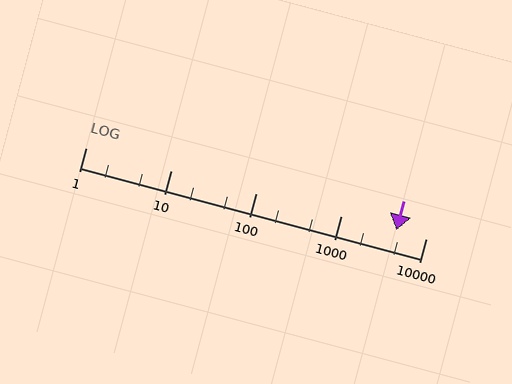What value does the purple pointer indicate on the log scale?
The pointer indicates approximately 4500.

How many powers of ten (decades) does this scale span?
The scale spans 4 decades, from 1 to 10000.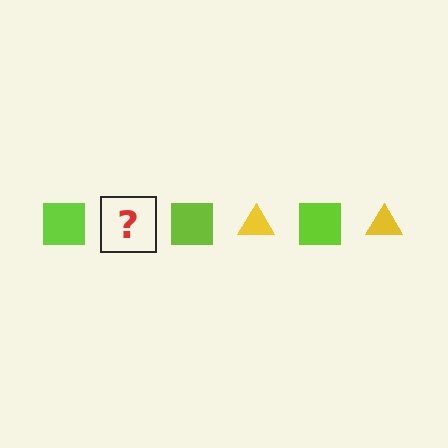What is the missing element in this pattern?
The missing element is a yellow triangle.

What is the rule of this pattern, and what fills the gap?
The rule is that the pattern alternates between lime square and yellow triangle. The gap should be filled with a yellow triangle.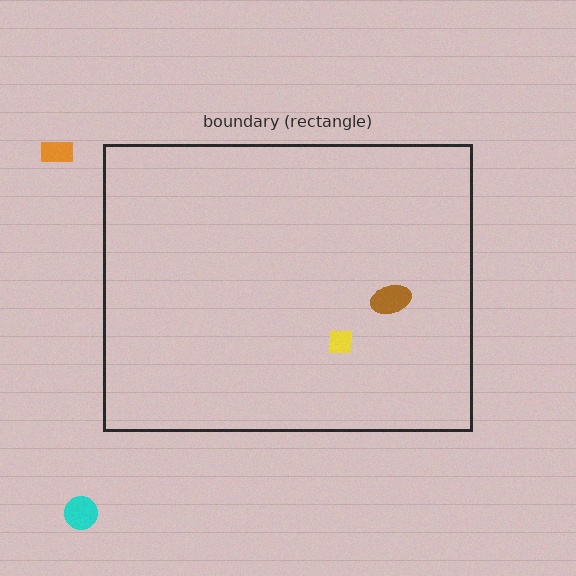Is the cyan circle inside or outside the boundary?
Outside.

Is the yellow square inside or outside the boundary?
Inside.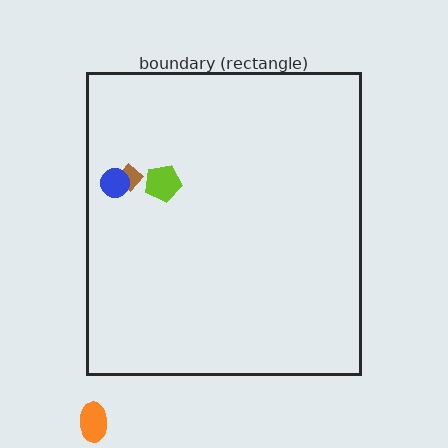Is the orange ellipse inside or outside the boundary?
Outside.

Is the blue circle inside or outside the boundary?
Inside.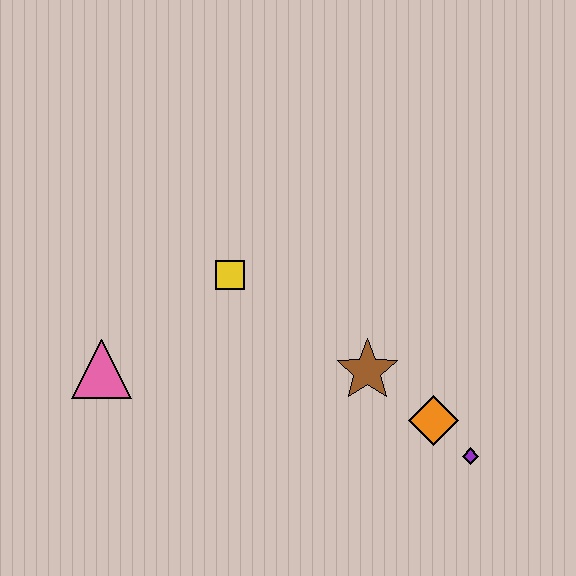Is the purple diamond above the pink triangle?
No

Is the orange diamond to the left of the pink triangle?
No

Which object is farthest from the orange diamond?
The pink triangle is farthest from the orange diamond.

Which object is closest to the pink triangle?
The yellow square is closest to the pink triangle.